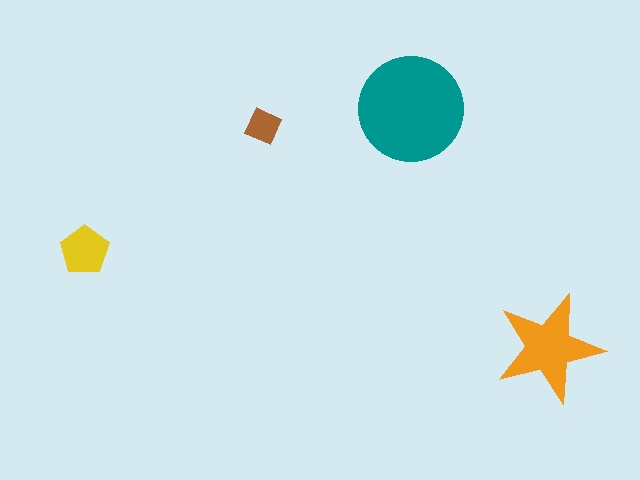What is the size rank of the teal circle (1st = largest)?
1st.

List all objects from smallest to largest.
The brown diamond, the yellow pentagon, the orange star, the teal circle.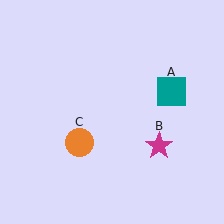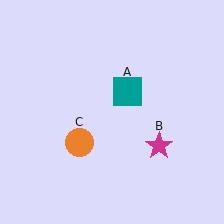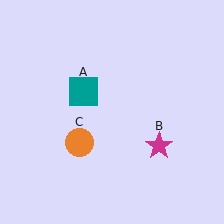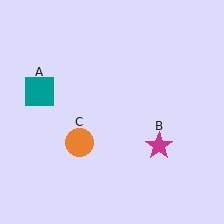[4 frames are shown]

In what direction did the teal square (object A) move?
The teal square (object A) moved left.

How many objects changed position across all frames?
1 object changed position: teal square (object A).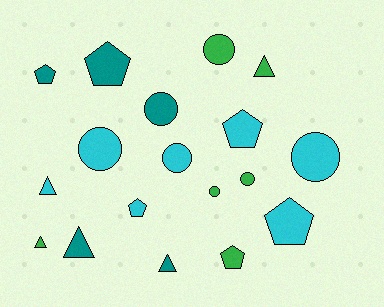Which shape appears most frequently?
Circle, with 7 objects.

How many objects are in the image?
There are 18 objects.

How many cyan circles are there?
There are 3 cyan circles.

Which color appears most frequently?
Cyan, with 7 objects.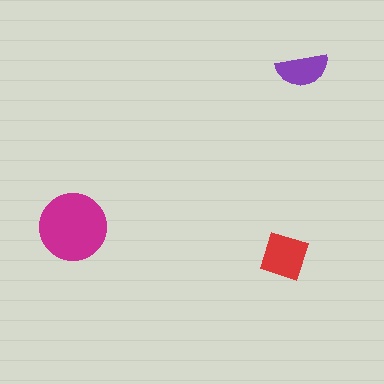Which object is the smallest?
The purple semicircle.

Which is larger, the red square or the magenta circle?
The magenta circle.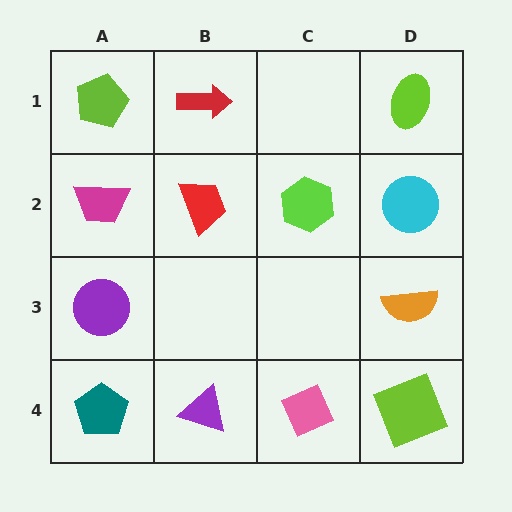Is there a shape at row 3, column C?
No, that cell is empty.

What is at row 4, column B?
A purple triangle.